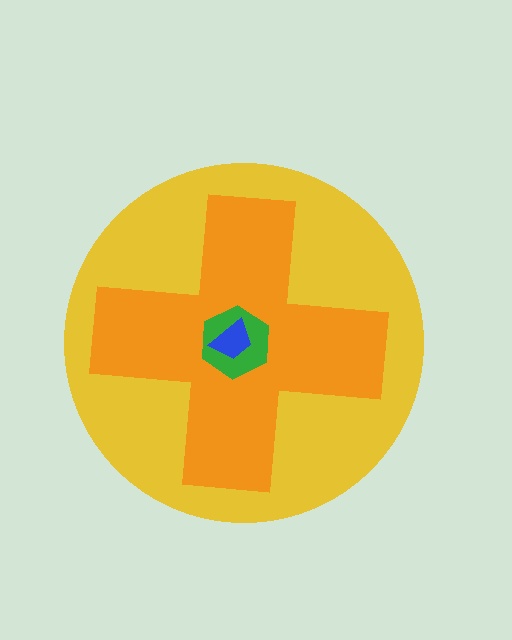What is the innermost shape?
The blue trapezoid.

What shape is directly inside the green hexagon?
The blue trapezoid.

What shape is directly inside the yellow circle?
The orange cross.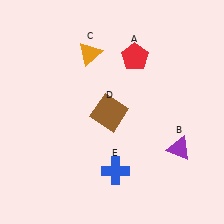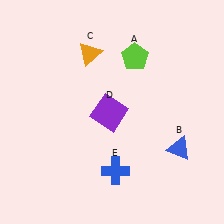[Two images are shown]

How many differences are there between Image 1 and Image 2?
There are 3 differences between the two images.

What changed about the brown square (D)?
In Image 1, D is brown. In Image 2, it changed to purple.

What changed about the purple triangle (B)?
In Image 1, B is purple. In Image 2, it changed to blue.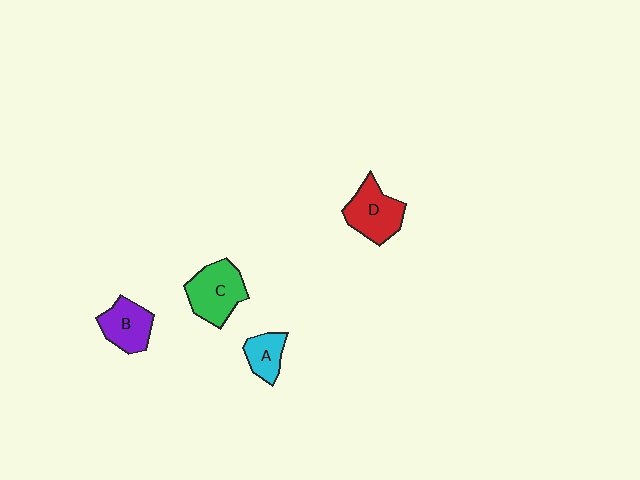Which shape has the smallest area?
Shape A (cyan).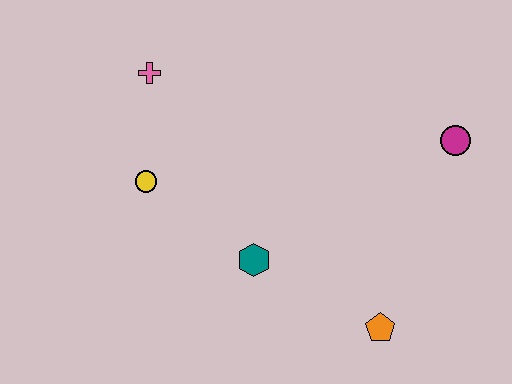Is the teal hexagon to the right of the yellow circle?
Yes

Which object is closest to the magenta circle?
The orange pentagon is closest to the magenta circle.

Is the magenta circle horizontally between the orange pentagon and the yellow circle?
No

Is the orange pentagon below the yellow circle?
Yes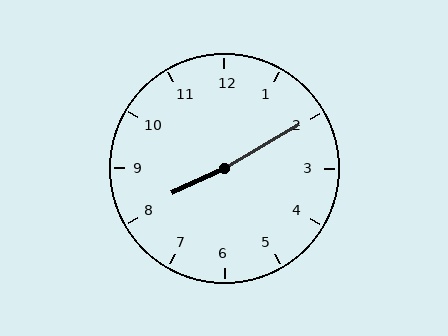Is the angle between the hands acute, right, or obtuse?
It is obtuse.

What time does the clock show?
8:10.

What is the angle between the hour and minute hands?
Approximately 175 degrees.